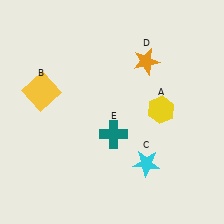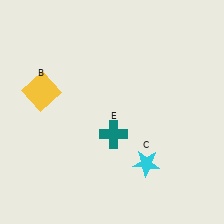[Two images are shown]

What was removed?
The orange star (D), the yellow hexagon (A) were removed in Image 2.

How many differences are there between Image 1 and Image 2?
There are 2 differences between the two images.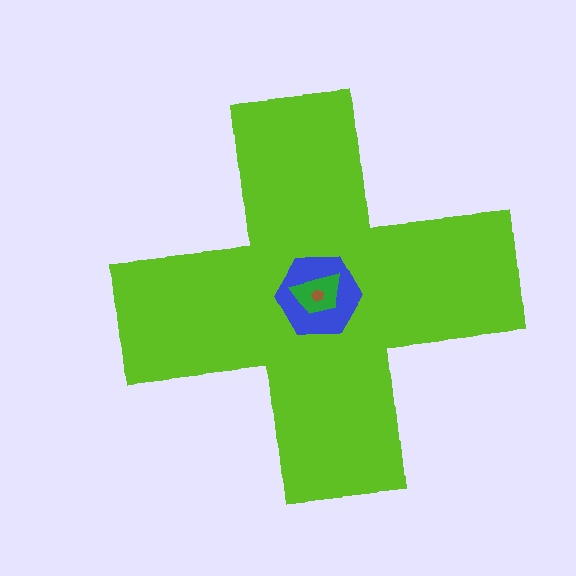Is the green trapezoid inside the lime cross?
Yes.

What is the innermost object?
The brown pentagon.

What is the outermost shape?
The lime cross.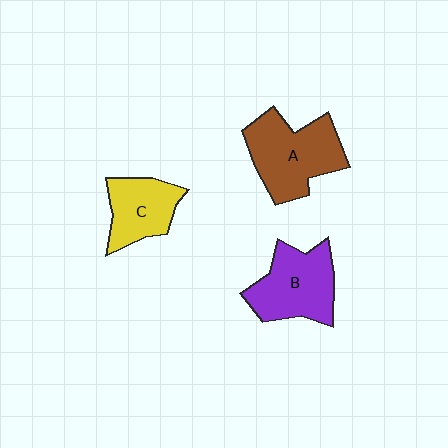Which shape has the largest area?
Shape A (brown).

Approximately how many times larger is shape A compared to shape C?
Approximately 1.5 times.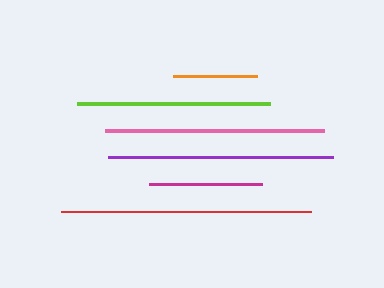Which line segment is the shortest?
The orange line is the shortest at approximately 84 pixels.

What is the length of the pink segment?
The pink segment is approximately 219 pixels long.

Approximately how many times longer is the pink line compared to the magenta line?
The pink line is approximately 1.9 times the length of the magenta line.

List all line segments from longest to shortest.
From longest to shortest: red, purple, pink, lime, magenta, orange.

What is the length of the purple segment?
The purple segment is approximately 225 pixels long.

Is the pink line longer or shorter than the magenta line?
The pink line is longer than the magenta line.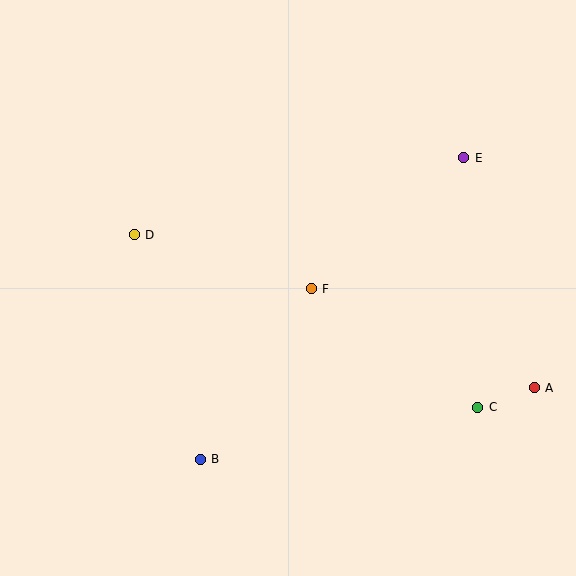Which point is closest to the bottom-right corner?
Point A is closest to the bottom-right corner.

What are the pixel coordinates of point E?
Point E is at (464, 158).